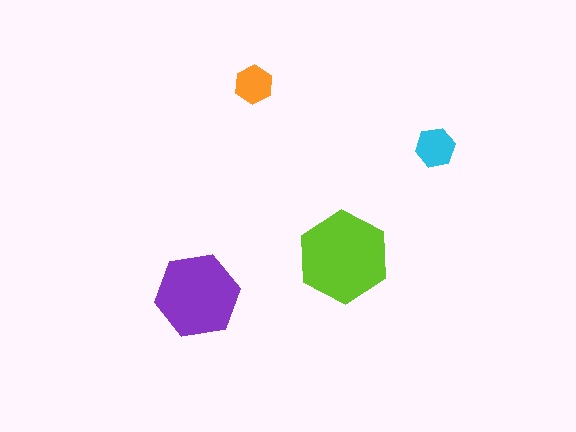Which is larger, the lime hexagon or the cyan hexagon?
The lime one.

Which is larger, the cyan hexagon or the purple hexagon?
The purple one.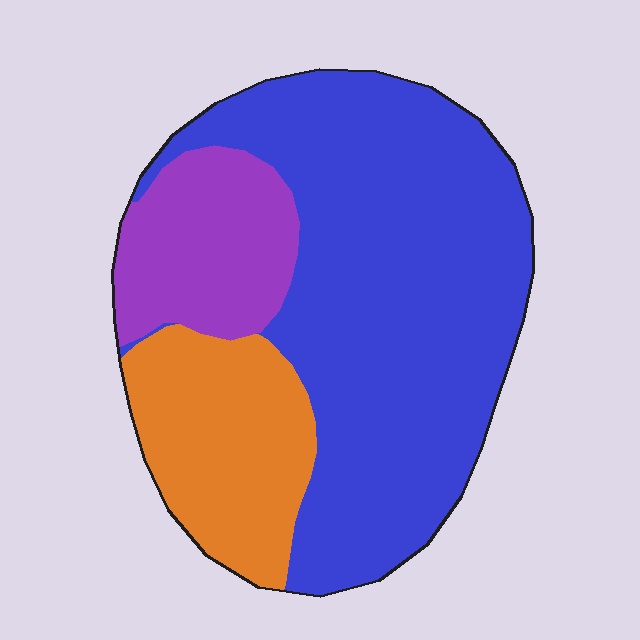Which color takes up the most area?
Blue, at roughly 60%.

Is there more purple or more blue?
Blue.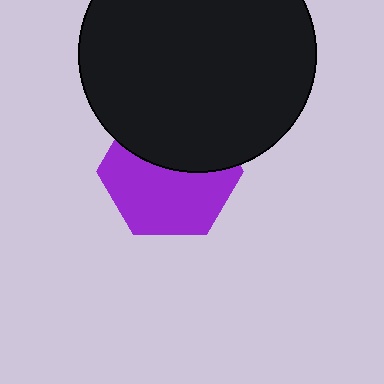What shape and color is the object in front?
The object in front is a black circle.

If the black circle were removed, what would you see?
You would see the complete purple hexagon.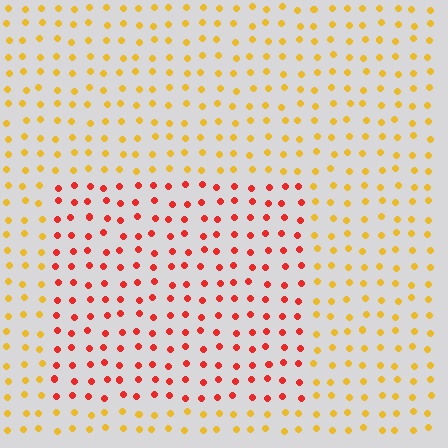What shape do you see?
I see a rectangle.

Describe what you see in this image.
The image is filled with small yellow elements in a uniform arrangement. A rectangle-shaped region is visible where the elements are tinted to a slightly different hue, forming a subtle color boundary.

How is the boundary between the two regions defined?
The boundary is defined purely by a slight shift in hue (about 46 degrees). Spacing, size, and orientation are identical on both sides.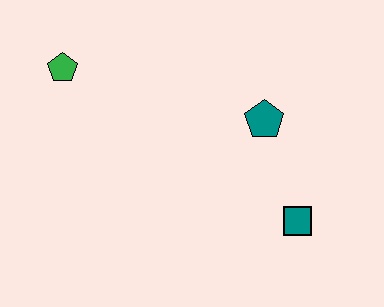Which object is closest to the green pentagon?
The teal pentagon is closest to the green pentagon.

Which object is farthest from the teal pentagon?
The green pentagon is farthest from the teal pentagon.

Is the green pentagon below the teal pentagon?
No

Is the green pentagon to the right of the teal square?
No